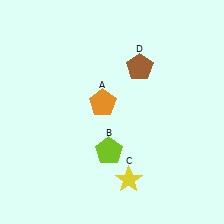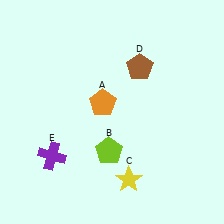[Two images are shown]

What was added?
A purple cross (E) was added in Image 2.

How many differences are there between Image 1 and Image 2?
There is 1 difference between the two images.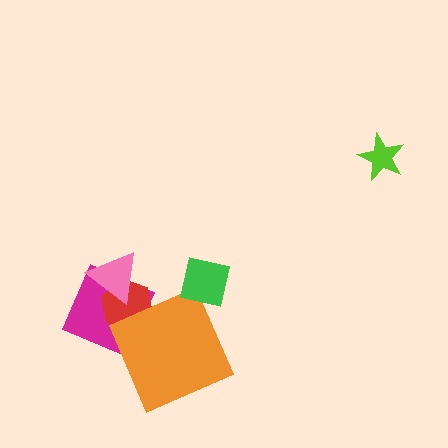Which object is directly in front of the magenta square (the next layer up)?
The red hexagon is directly in front of the magenta square.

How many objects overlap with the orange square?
1 object overlaps with the orange square.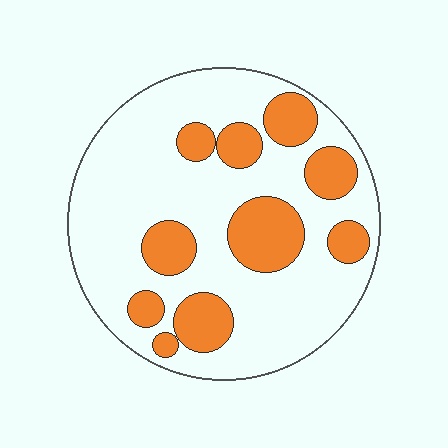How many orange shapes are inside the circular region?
10.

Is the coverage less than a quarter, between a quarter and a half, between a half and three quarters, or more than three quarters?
Between a quarter and a half.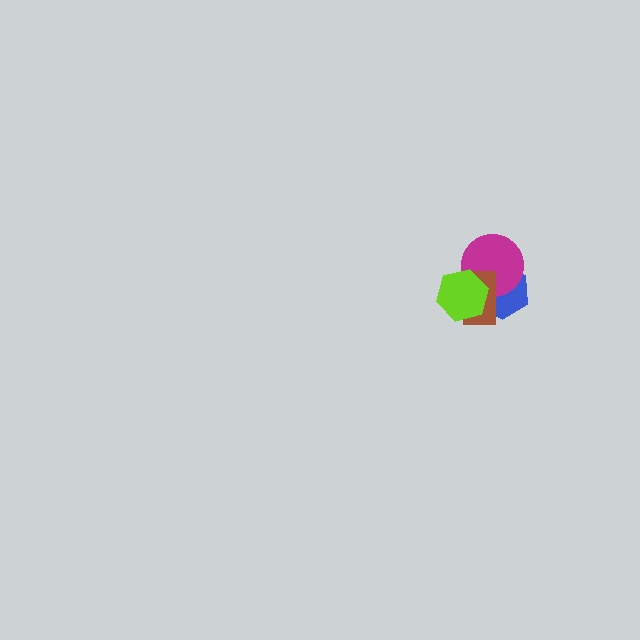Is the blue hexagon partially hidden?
Yes, it is partially covered by another shape.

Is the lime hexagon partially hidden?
No, no other shape covers it.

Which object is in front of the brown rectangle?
The lime hexagon is in front of the brown rectangle.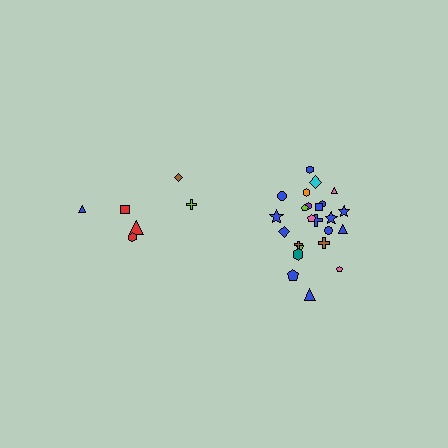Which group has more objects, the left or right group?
The right group.